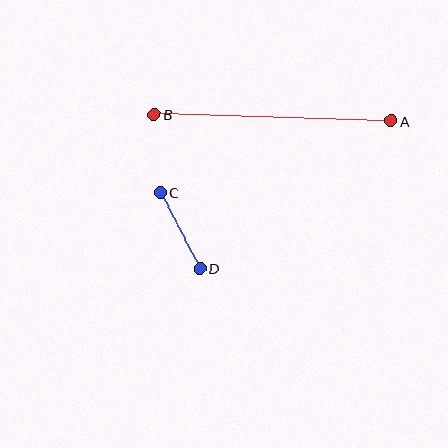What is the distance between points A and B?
The distance is approximately 237 pixels.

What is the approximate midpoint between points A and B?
The midpoint is at approximately (273, 118) pixels.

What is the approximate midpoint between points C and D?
The midpoint is at approximately (180, 231) pixels.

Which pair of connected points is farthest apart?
Points A and B are farthest apart.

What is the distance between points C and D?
The distance is approximately 86 pixels.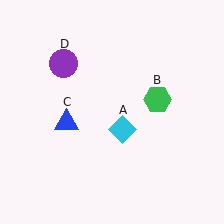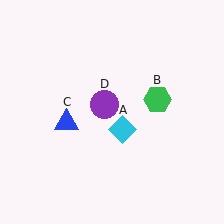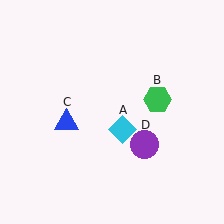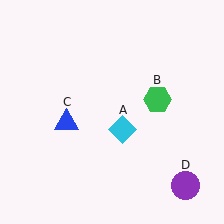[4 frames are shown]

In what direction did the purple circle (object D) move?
The purple circle (object D) moved down and to the right.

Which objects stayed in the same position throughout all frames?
Cyan diamond (object A) and green hexagon (object B) and blue triangle (object C) remained stationary.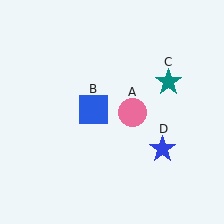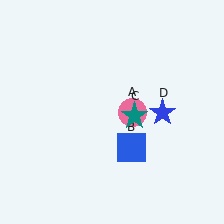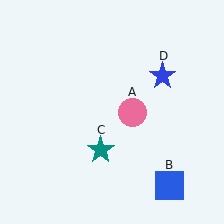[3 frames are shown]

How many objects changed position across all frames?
3 objects changed position: blue square (object B), teal star (object C), blue star (object D).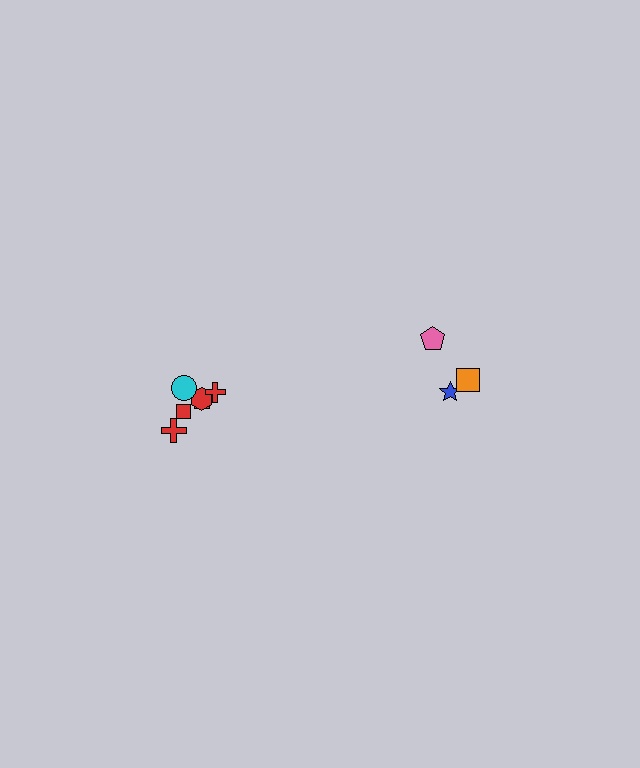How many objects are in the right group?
There are 3 objects.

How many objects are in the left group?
There are 6 objects.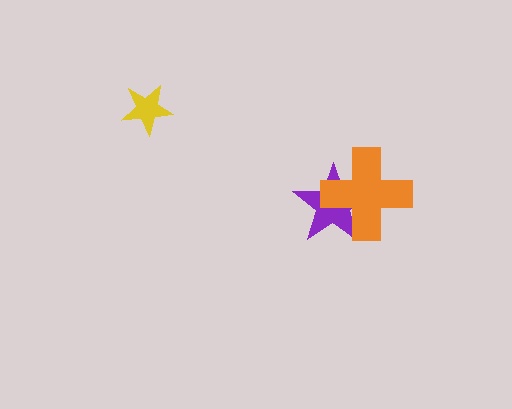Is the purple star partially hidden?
Yes, it is partially covered by another shape.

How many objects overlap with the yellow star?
0 objects overlap with the yellow star.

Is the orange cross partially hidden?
No, no other shape covers it.